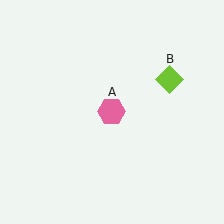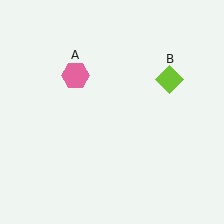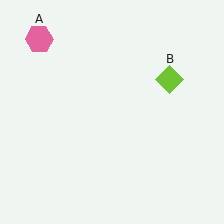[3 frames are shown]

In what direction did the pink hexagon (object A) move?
The pink hexagon (object A) moved up and to the left.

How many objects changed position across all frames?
1 object changed position: pink hexagon (object A).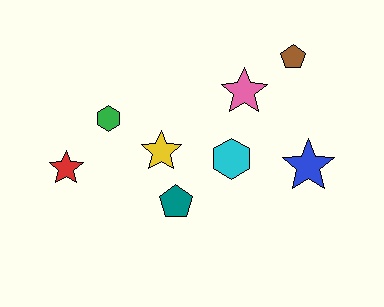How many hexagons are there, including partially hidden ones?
There are 2 hexagons.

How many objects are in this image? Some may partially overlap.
There are 8 objects.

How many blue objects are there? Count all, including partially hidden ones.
There is 1 blue object.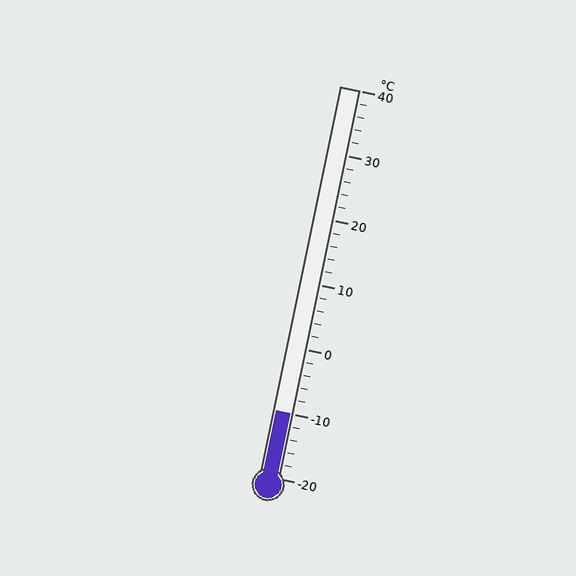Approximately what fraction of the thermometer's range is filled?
The thermometer is filled to approximately 15% of its range.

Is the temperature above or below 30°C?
The temperature is below 30°C.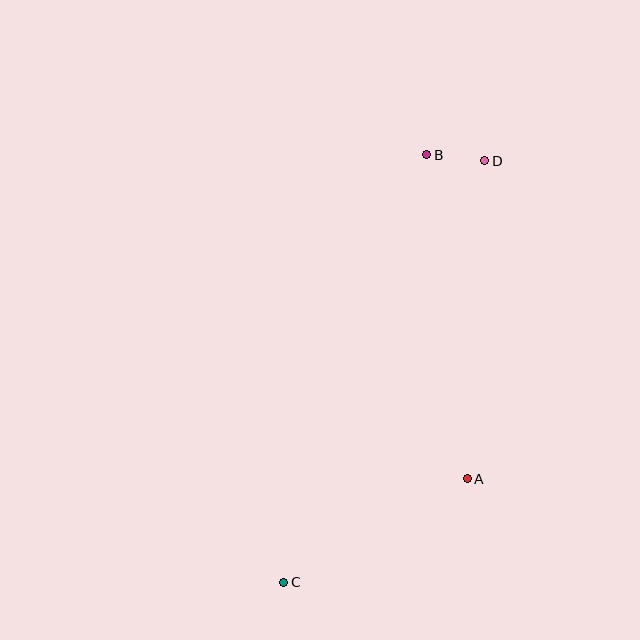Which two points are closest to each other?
Points B and D are closest to each other.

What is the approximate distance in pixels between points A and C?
The distance between A and C is approximately 210 pixels.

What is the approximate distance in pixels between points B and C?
The distance between B and C is approximately 451 pixels.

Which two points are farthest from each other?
Points C and D are farthest from each other.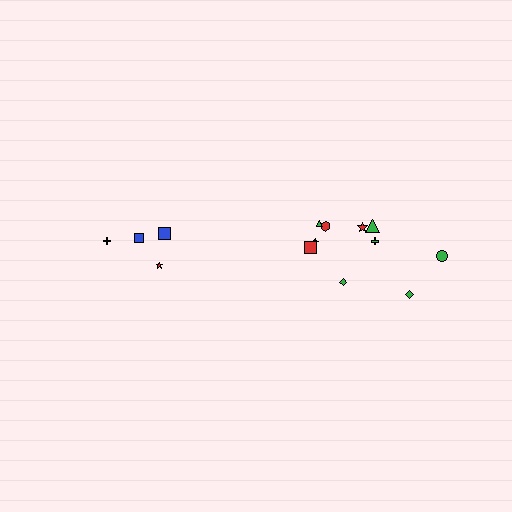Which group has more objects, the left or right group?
The right group.